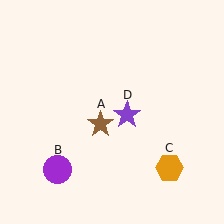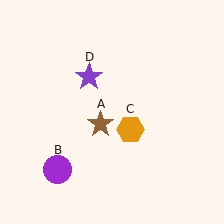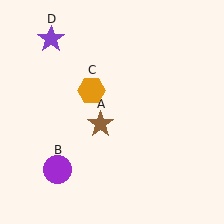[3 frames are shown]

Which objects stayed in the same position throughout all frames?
Brown star (object A) and purple circle (object B) remained stationary.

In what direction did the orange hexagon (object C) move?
The orange hexagon (object C) moved up and to the left.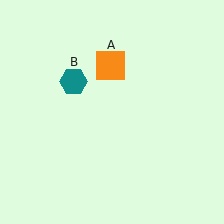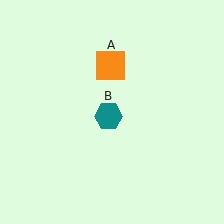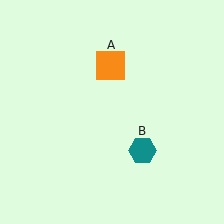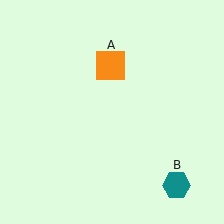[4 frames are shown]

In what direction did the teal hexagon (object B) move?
The teal hexagon (object B) moved down and to the right.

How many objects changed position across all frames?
1 object changed position: teal hexagon (object B).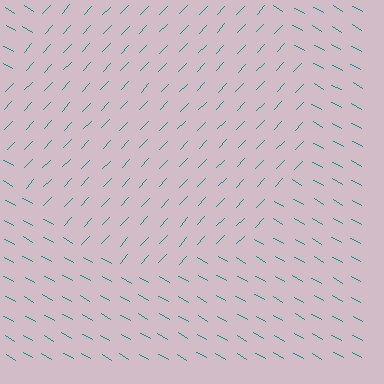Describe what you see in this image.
The image is filled with small teal line segments. A circle region in the image has lines oriented differently from the surrounding lines, creating a visible texture boundary.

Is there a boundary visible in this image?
Yes, there is a texture boundary formed by a change in line orientation.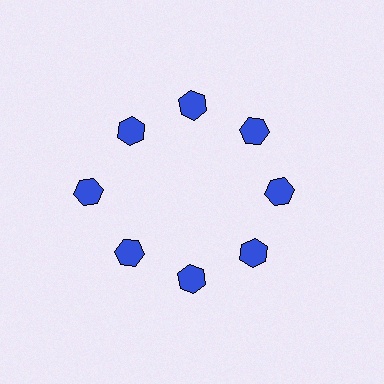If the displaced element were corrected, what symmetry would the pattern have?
It would have 8-fold rotational symmetry — the pattern would map onto itself every 45 degrees.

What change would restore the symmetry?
The symmetry would be restored by moving it inward, back onto the ring so that all 8 hexagons sit at equal angles and equal distance from the center.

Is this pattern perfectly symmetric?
No. The 8 blue hexagons are arranged in a ring, but one element near the 9 o'clock position is pushed outward from the center, breaking the 8-fold rotational symmetry.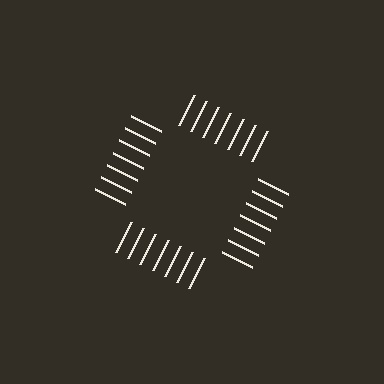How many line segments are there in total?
28 — 7 along each of the 4 edges.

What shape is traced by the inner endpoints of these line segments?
An illusory square — the line segments terminate on its edges but no continuous stroke is drawn.